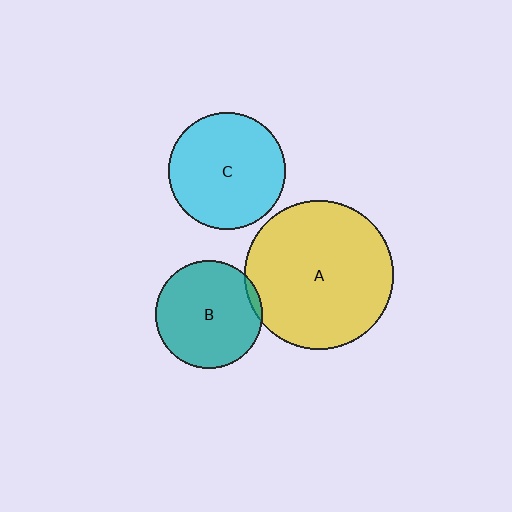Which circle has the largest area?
Circle A (yellow).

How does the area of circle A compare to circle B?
Approximately 1.9 times.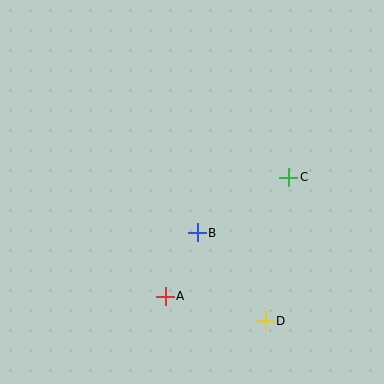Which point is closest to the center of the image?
Point B at (197, 233) is closest to the center.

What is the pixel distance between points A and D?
The distance between A and D is 103 pixels.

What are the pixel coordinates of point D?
Point D is at (265, 321).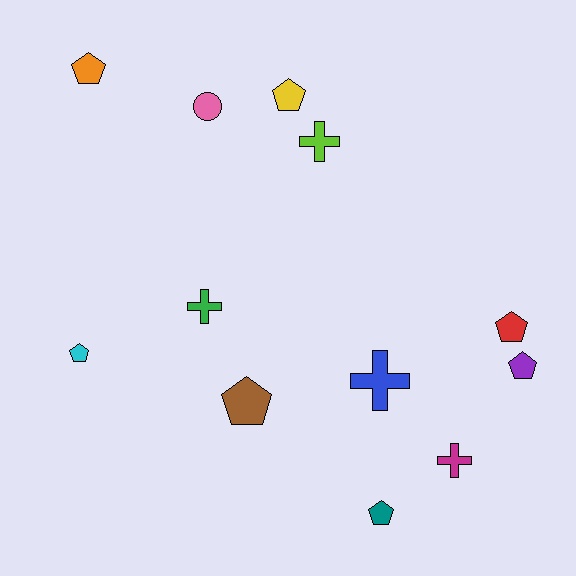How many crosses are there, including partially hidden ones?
There are 4 crosses.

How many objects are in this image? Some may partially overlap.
There are 12 objects.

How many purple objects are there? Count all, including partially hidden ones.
There is 1 purple object.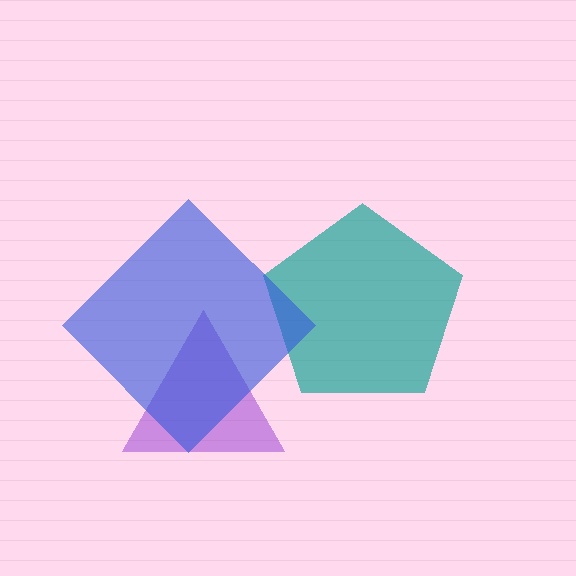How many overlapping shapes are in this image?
There are 3 overlapping shapes in the image.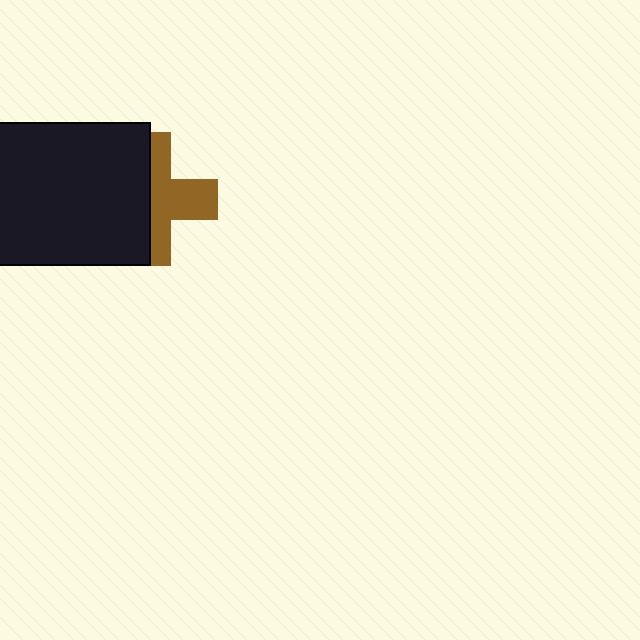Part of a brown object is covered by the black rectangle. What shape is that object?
It is a cross.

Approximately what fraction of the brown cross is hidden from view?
Roughly 51% of the brown cross is hidden behind the black rectangle.